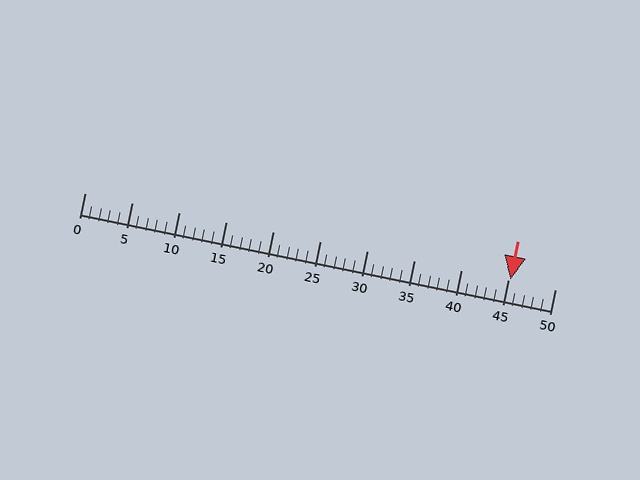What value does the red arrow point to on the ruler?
The red arrow points to approximately 45.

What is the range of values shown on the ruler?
The ruler shows values from 0 to 50.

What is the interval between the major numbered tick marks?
The major tick marks are spaced 5 units apart.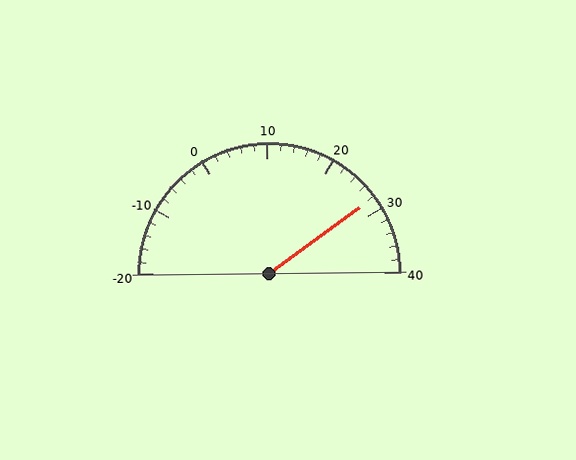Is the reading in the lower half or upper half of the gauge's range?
The reading is in the upper half of the range (-20 to 40).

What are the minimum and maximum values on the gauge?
The gauge ranges from -20 to 40.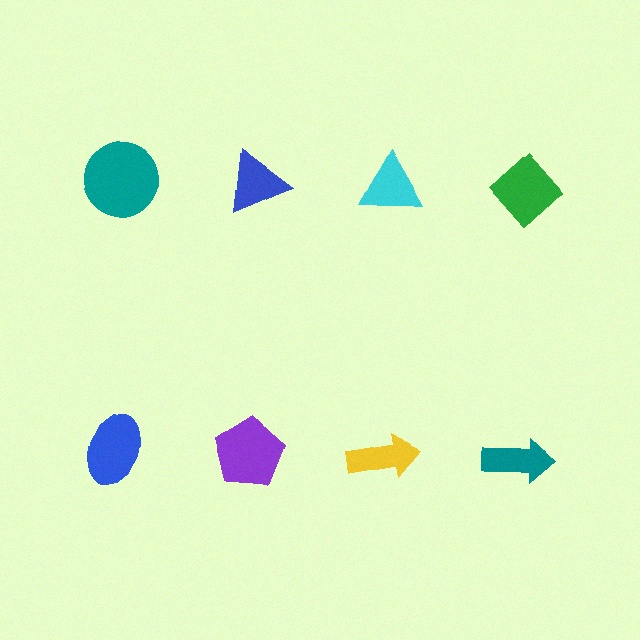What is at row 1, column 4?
A green diamond.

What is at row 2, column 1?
A blue ellipse.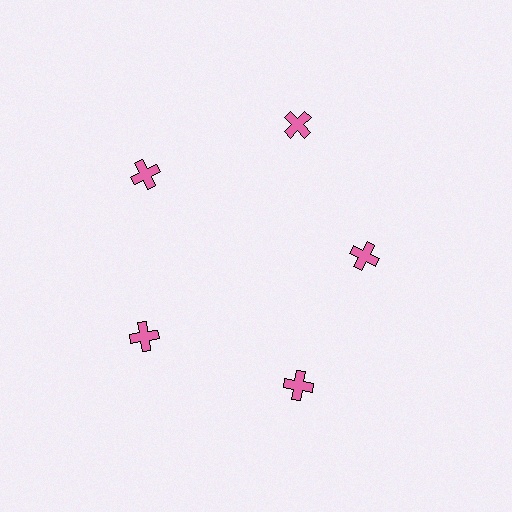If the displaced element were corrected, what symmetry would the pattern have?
It would have 5-fold rotational symmetry — the pattern would map onto itself every 72 degrees.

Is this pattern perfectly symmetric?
No. The 5 pink crosses are arranged in a ring, but one element near the 3 o'clock position is pulled inward toward the center, breaking the 5-fold rotational symmetry.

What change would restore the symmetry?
The symmetry would be restored by moving it outward, back onto the ring so that all 5 crosses sit at equal angles and equal distance from the center.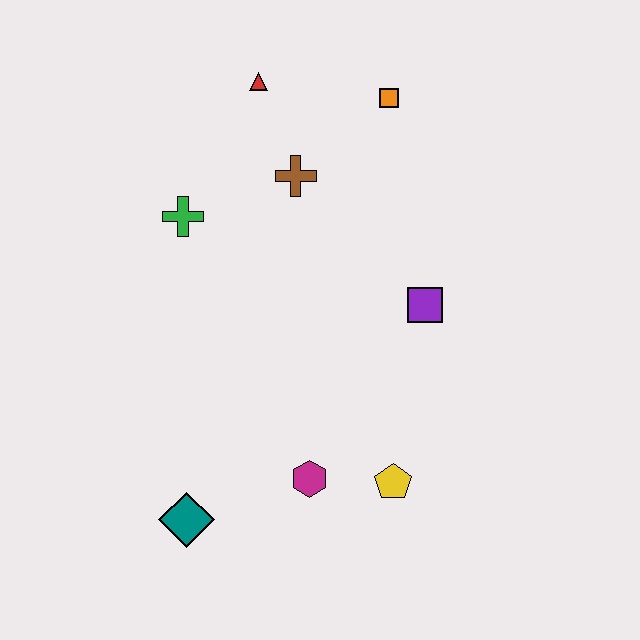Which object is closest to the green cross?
The brown cross is closest to the green cross.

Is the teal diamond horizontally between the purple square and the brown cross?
No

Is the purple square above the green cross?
No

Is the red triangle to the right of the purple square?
No